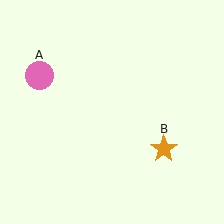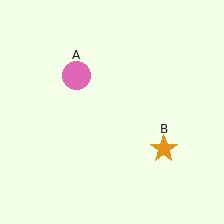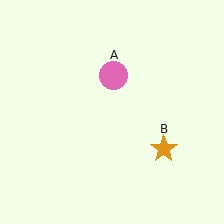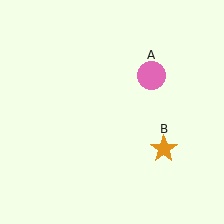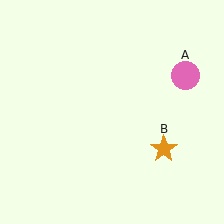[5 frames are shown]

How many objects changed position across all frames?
1 object changed position: pink circle (object A).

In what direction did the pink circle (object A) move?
The pink circle (object A) moved right.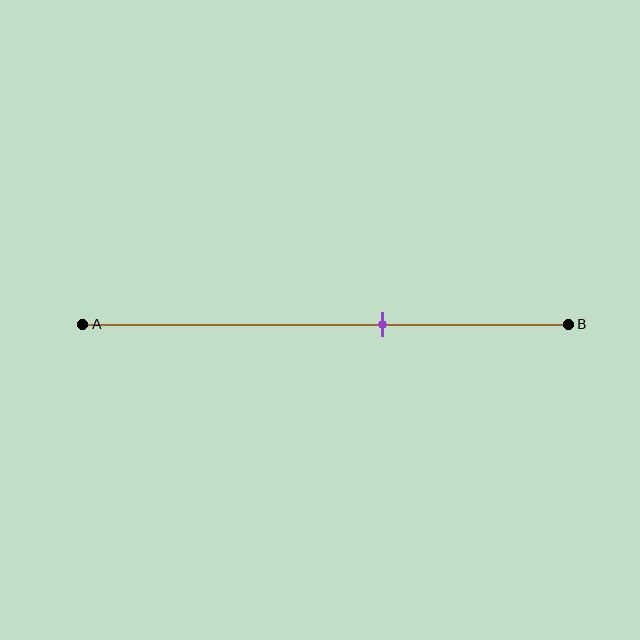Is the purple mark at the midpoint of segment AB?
No, the mark is at about 60% from A, not at the 50% midpoint.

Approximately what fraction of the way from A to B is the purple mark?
The purple mark is approximately 60% of the way from A to B.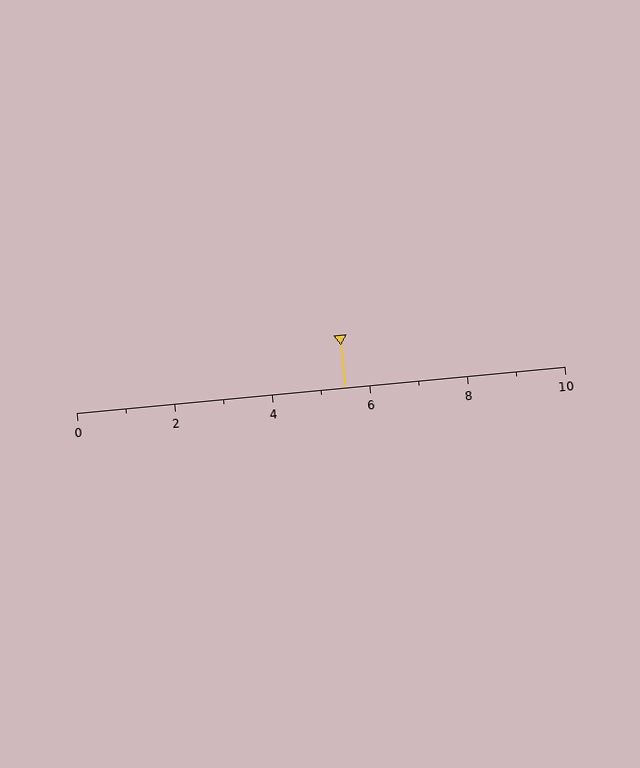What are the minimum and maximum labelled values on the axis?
The axis runs from 0 to 10.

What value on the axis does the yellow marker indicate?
The marker indicates approximately 5.5.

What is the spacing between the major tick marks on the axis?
The major ticks are spaced 2 apart.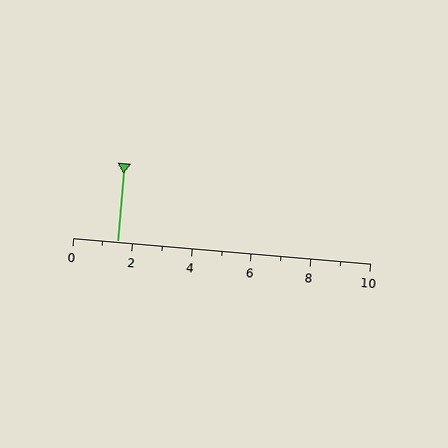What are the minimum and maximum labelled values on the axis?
The axis runs from 0 to 10.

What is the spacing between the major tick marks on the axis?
The major ticks are spaced 2 apart.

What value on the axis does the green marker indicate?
The marker indicates approximately 1.5.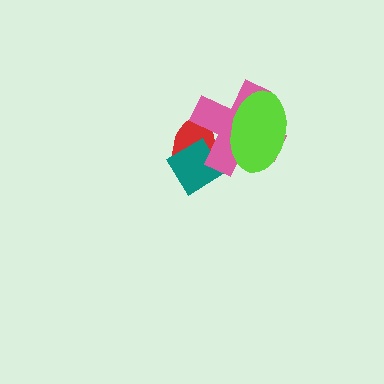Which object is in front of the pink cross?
The lime ellipse is in front of the pink cross.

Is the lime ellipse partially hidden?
No, no other shape covers it.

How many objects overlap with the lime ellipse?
1 object overlaps with the lime ellipse.